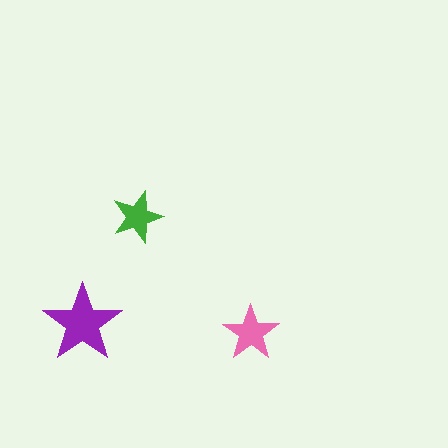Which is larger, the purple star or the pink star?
The purple one.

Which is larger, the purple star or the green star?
The purple one.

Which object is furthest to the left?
The purple star is leftmost.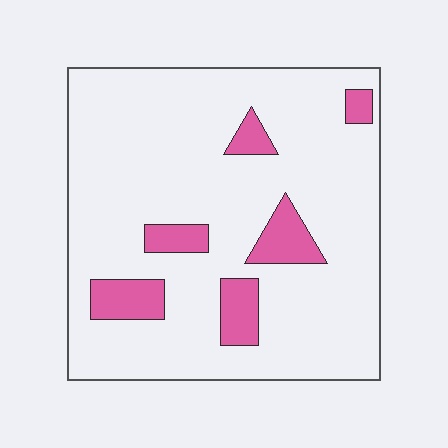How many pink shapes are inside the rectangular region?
6.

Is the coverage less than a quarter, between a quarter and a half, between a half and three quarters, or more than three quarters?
Less than a quarter.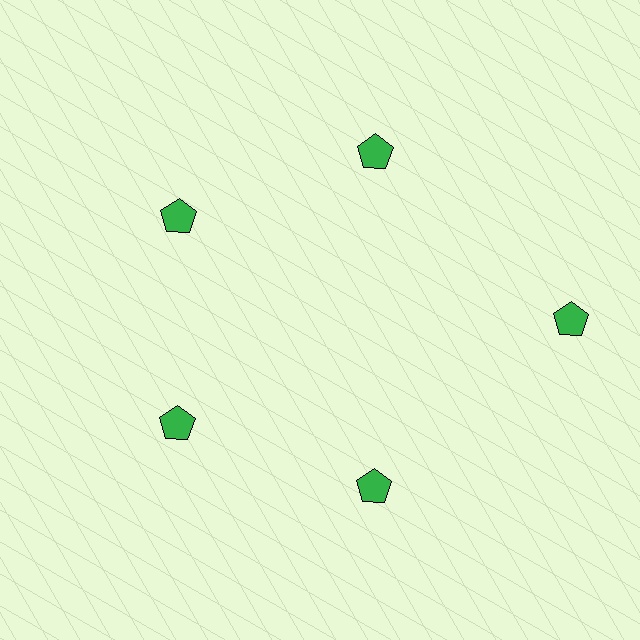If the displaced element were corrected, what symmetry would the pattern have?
It would have 5-fold rotational symmetry — the pattern would map onto itself every 72 degrees.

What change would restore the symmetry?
The symmetry would be restored by moving it inward, back onto the ring so that all 5 pentagons sit at equal angles and equal distance from the center.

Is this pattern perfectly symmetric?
No. The 5 green pentagons are arranged in a ring, but one element near the 3 o'clock position is pushed outward from the center, breaking the 5-fold rotational symmetry.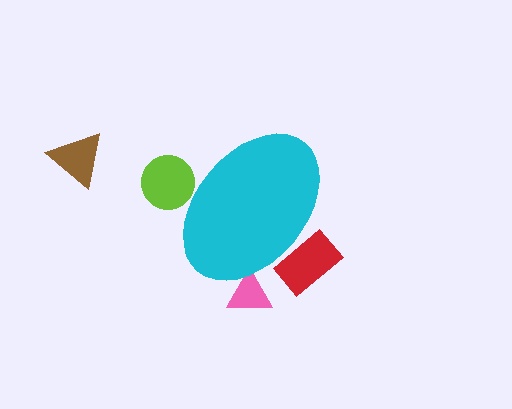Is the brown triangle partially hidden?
No, the brown triangle is fully visible.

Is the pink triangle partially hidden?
Yes, the pink triangle is partially hidden behind the cyan ellipse.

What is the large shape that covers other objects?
A cyan ellipse.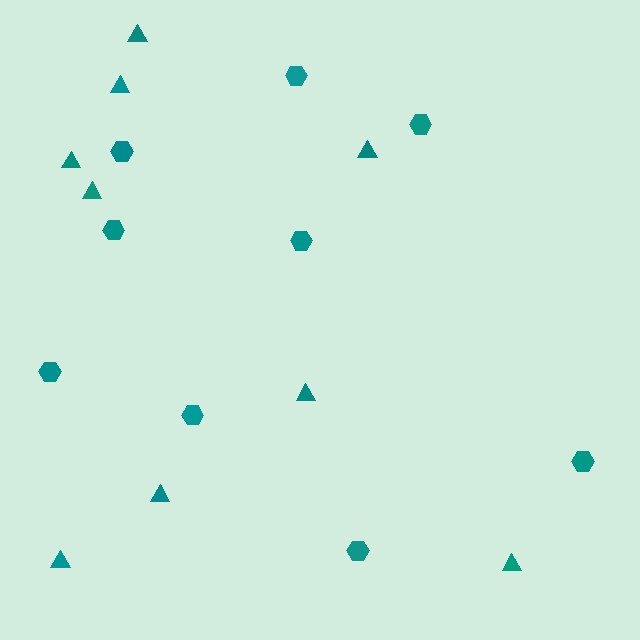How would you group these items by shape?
There are 2 groups: one group of hexagons (9) and one group of triangles (9).